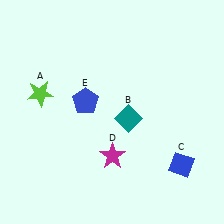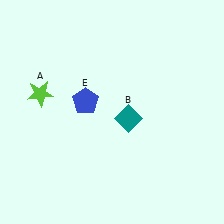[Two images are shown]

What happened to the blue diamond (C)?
The blue diamond (C) was removed in Image 2. It was in the bottom-right area of Image 1.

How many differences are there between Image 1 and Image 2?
There are 2 differences between the two images.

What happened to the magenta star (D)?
The magenta star (D) was removed in Image 2. It was in the bottom-right area of Image 1.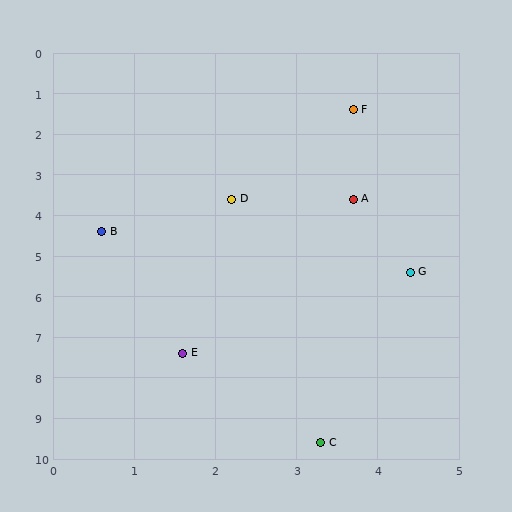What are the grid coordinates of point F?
Point F is at approximately (3.7, 1.4).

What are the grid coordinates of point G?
Point G is at approximately (4.4, 5.4).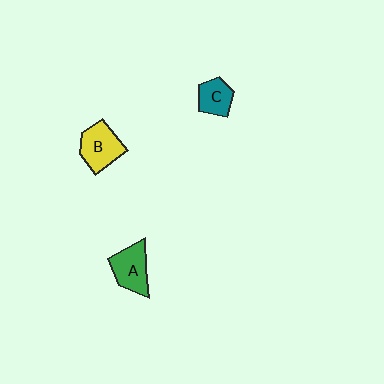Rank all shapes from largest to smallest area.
From largest to smallest: B (yellow), A (green), C (teal).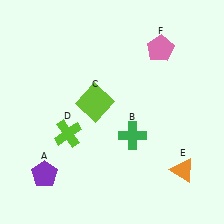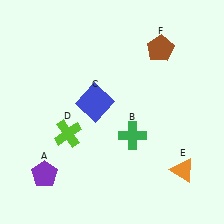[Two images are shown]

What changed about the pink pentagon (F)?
In Image 1, F is pink. In Image 2, it changed to brown.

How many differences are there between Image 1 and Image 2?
There are 2 differences between the two images.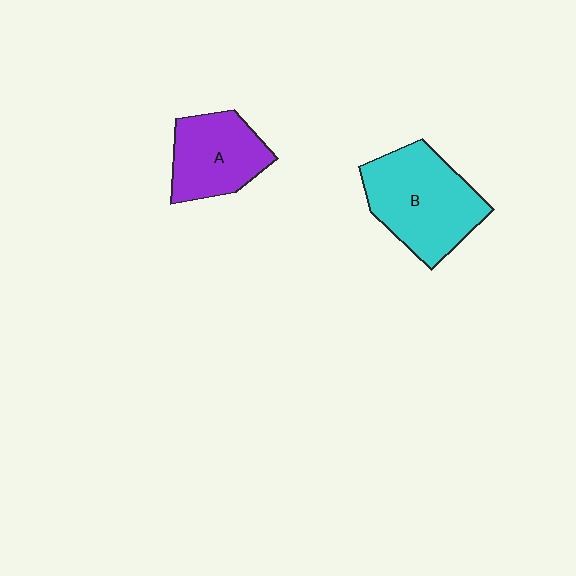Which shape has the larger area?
Shape B (cyan).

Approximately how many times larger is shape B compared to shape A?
Approximately 1.4 times.